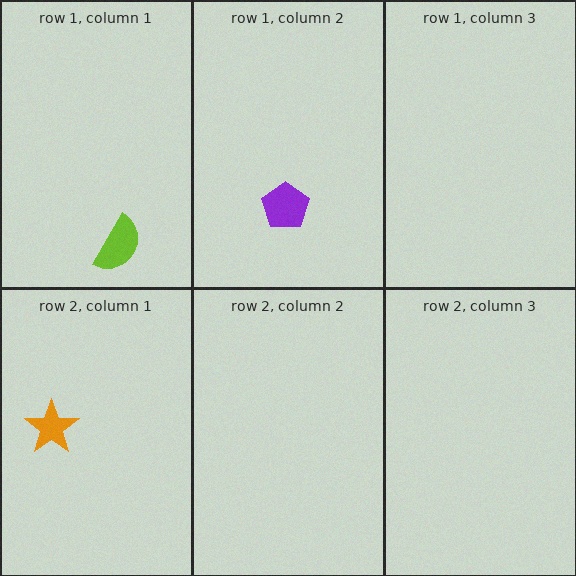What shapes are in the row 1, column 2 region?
The purple pentagon.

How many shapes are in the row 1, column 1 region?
1.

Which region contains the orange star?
The row 2, column 1 region.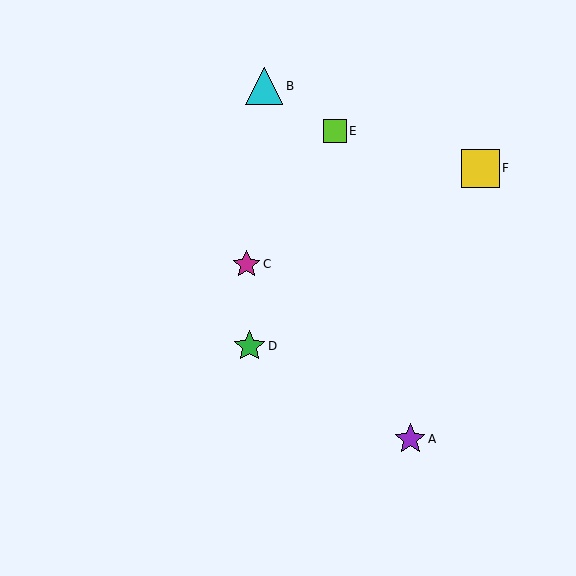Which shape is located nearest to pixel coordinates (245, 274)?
The magenta star (labeled C) at (247, 264) is nearest to that location.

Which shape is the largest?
The yellow square (labeled F) is the largest.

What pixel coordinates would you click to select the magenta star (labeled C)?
Click at (247, 264) to select the magenta star C.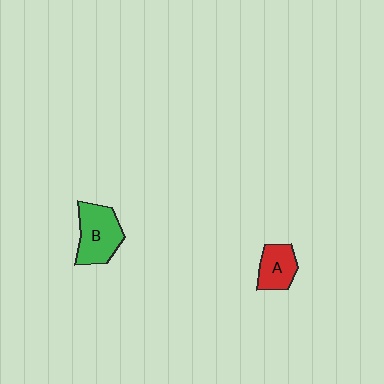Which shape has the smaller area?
Shape A (red).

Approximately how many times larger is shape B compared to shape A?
Approximately 1.5 times.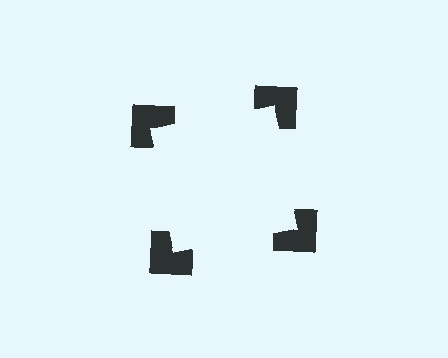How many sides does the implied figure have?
4 sides.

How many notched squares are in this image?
There are 4 — one at each vertex of the illusory square.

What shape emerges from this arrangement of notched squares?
An illusory square — its edges are inferred from the aligned wedge cuts in the notched squares, not physically drawn.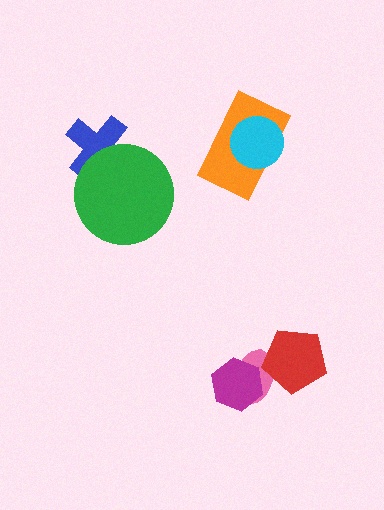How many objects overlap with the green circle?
1 object overlaps with the green circle.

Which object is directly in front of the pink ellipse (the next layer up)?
The magenta hexagon is directly in front of the pink ellipse.